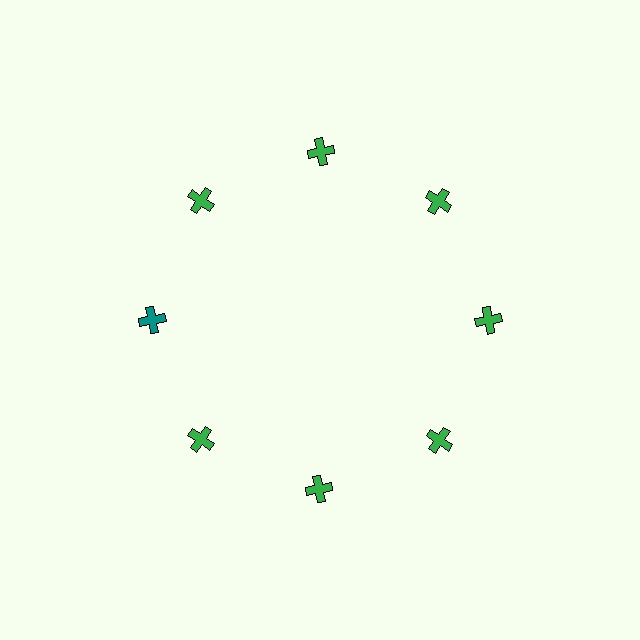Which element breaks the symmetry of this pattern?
The teal cross at roughly the 9 o'clock position breaks the symmetry. All other shapes are green crosses.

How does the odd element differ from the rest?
It has a different color: teal instead of green.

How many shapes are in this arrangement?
There are 8 shapes arranged in a ring pattern.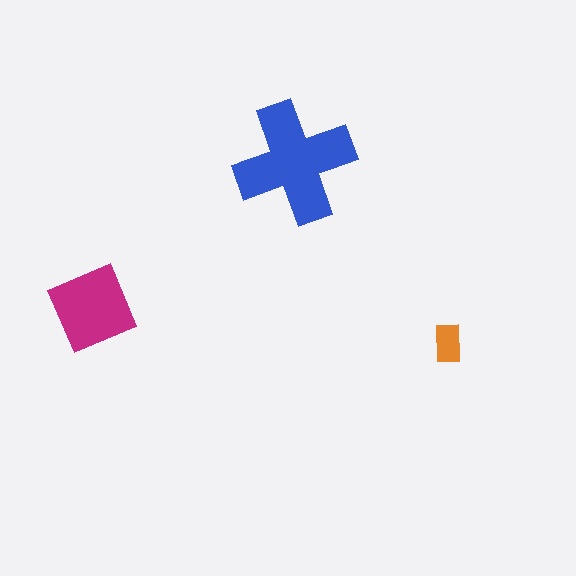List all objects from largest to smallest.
The blue cross, the magenta square, the orange rectangle.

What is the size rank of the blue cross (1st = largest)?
1st.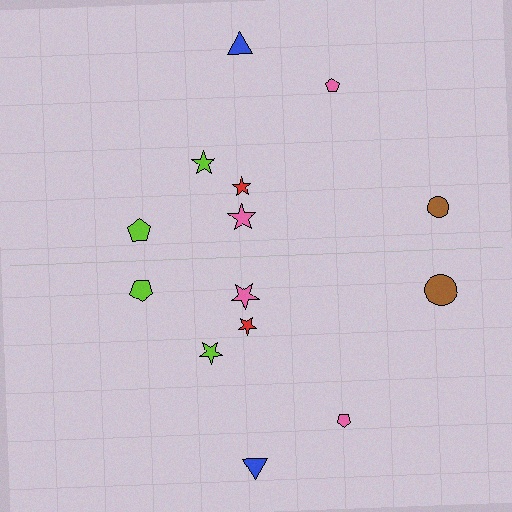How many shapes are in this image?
There are 14 shapes in this image.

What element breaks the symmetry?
The brown circle on the bottom side has a different size than its mirror counterpart.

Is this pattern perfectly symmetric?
No, the pattern is not perfectly symmetric. The brown circle on the bottom side has a different size than its mirror counterpart.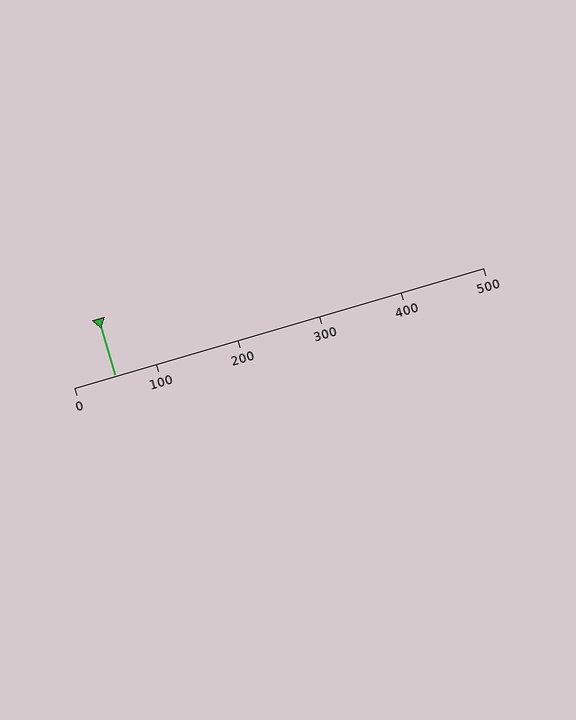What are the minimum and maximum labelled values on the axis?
The axis runs from 0 to 500.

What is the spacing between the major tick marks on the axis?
The major ticks are spaced 100 apart.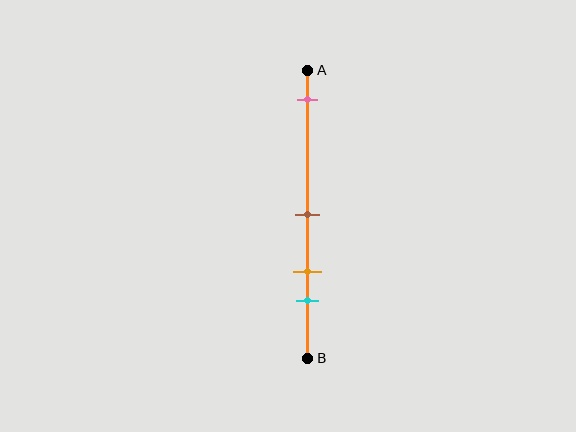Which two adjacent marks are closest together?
The orange and cyan marks are the closest adjacent pair.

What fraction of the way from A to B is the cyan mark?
The cyan mark is approximately 80% (0.8) of the way from A to B.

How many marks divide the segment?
There are 4 marks dividing the segment.